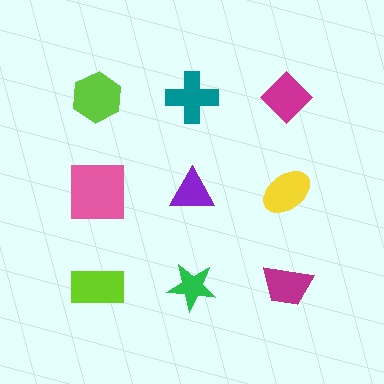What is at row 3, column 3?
A magenta trapezoid.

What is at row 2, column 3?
A yellow ellipse.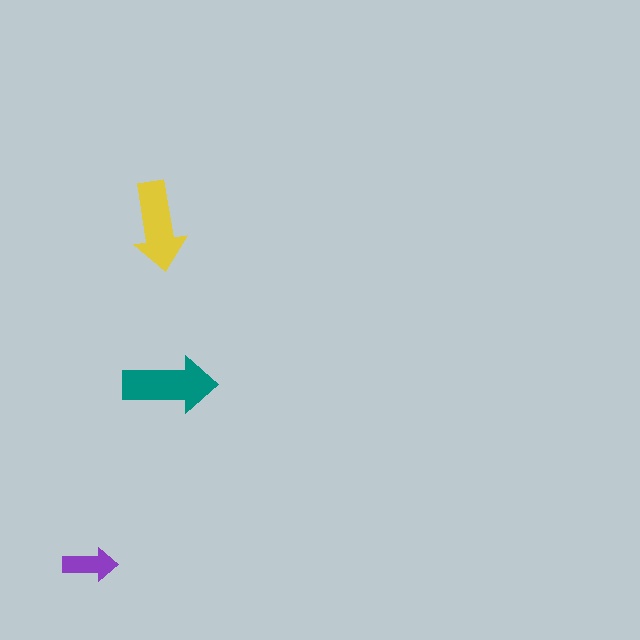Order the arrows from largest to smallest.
the teal one, the yellow one, the purple one.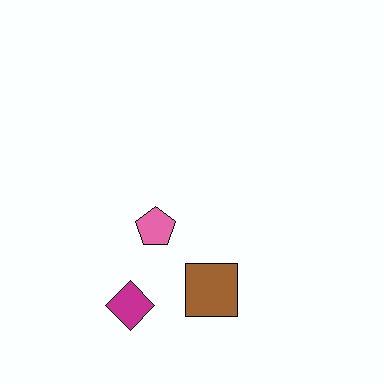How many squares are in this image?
There is 1 square.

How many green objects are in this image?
There are no green objects.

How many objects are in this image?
There are 3 objects.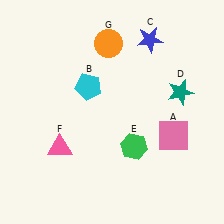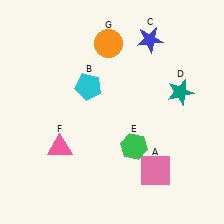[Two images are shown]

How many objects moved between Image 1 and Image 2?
1 object moved between the two images.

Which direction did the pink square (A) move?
The pink square (A) moved down.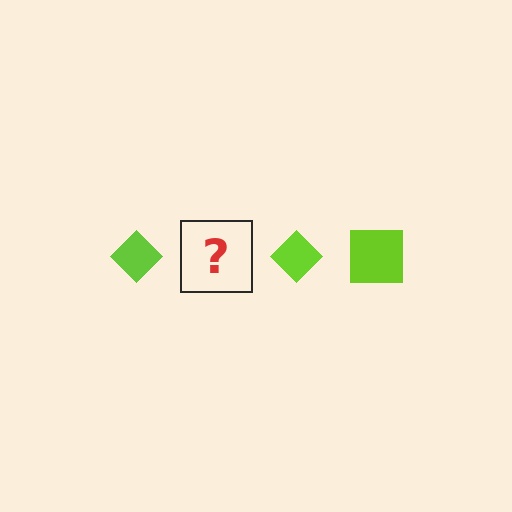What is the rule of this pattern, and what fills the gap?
The rule is that the pattern cycles through diamond, square shapes in lime. The gap should be filled with a lime square.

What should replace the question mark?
The question mark should be replaced with a lime square.